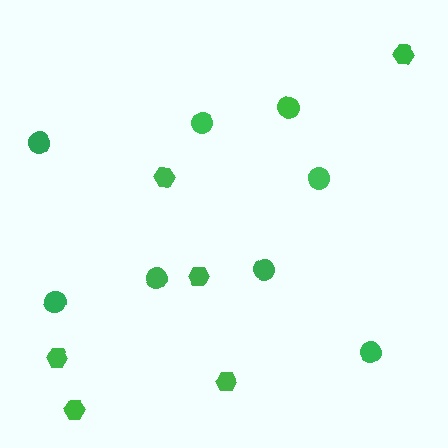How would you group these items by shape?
There are 2 groups: one group of hexagons (6) and one group of circles (8).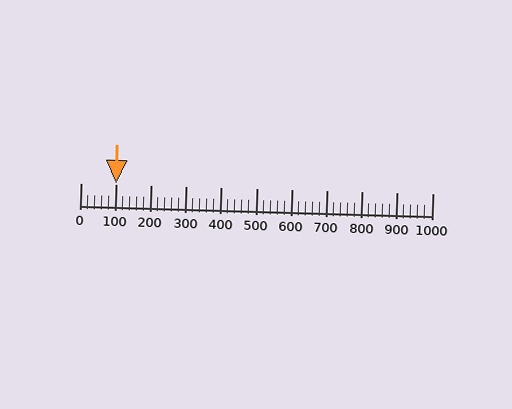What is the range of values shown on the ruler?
The ruler shows values from 0 to 1000.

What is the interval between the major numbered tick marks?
The major tick marks are spaced 100 units apart.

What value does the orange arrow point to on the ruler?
The orange arrow points to approximately 100.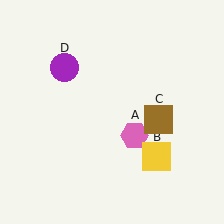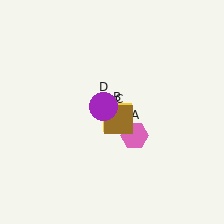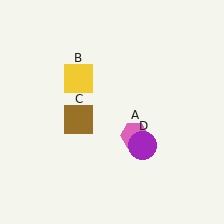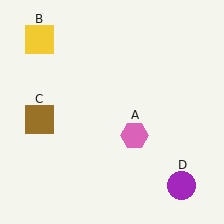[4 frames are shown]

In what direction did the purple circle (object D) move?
The purple circle (object D) moved down and to the right.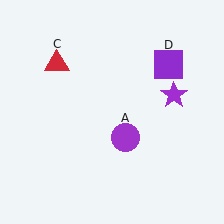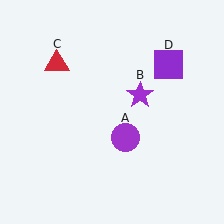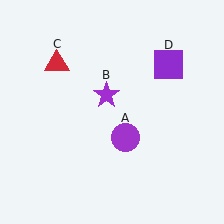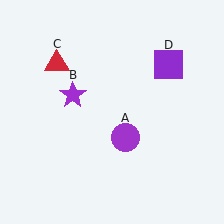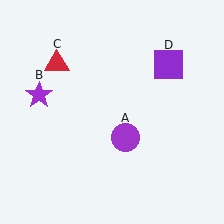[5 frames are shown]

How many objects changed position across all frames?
1 object changed position: purple star (object B).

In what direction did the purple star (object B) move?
The purple star (object B) moved left.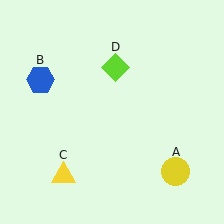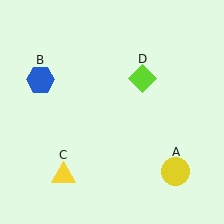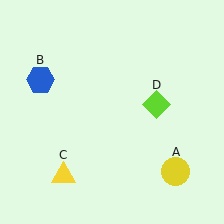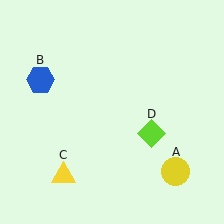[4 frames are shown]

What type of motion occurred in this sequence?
The lime diamond (object D) rotated clockwise around the center of the scene.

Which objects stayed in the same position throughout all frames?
Yellow circle (object A) and blue hexagon (object B) and yellow triangle (object C) remained stationary.